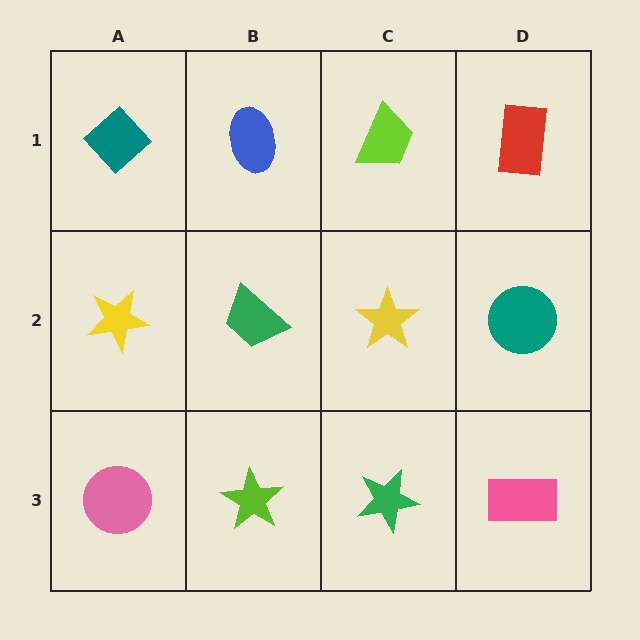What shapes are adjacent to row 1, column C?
A yellow star (row 2, column C), a blue ellipse (row 1, column B), a red rectangle (row 1, column D).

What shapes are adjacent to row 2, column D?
A red rectangle (row 1, column D), a pink rectangle (row 3, column D), a yellow star (row 2, column C).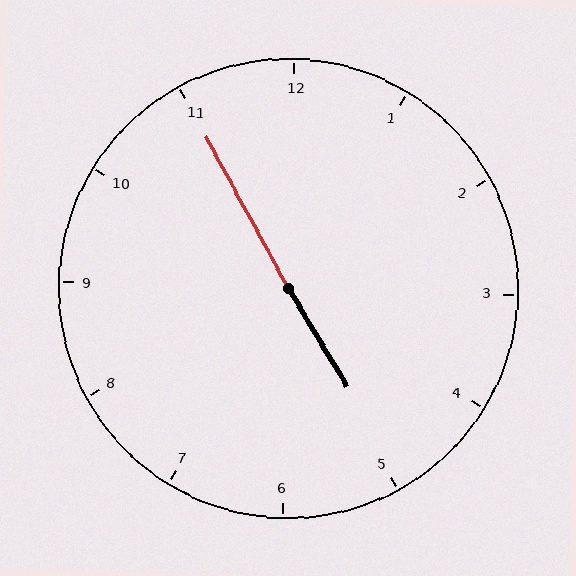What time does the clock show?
4:55.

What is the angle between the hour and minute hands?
Approximately 178 degrees.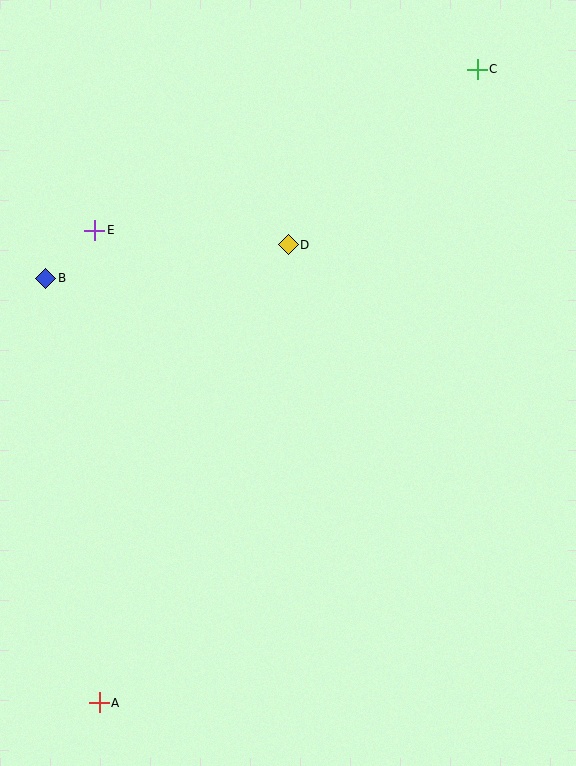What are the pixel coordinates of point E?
Point E is at (95, 230).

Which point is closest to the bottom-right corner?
Point A is closest to the bottom-right corner.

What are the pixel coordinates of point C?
Point C is at (477, 69).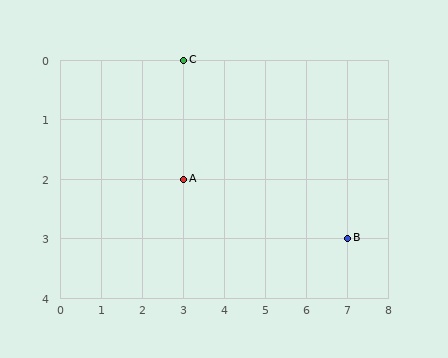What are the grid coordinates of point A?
Point A is at grid coordinates (3, 2).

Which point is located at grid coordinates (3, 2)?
Point A is at (3, 2).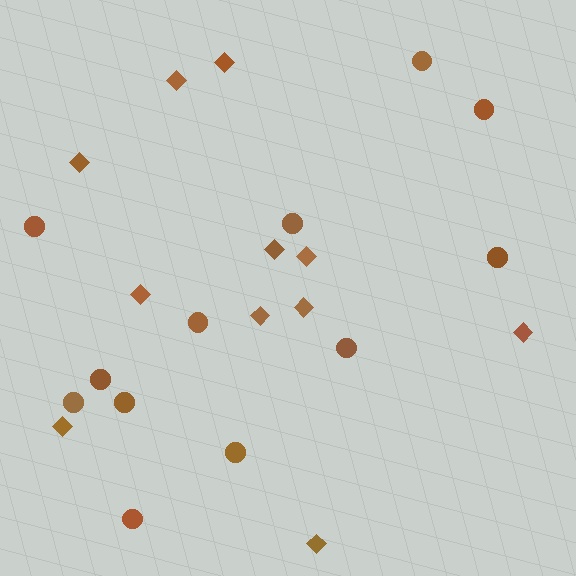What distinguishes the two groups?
There are 2 groups: one group of circles (12) and one group of diamonds (11).